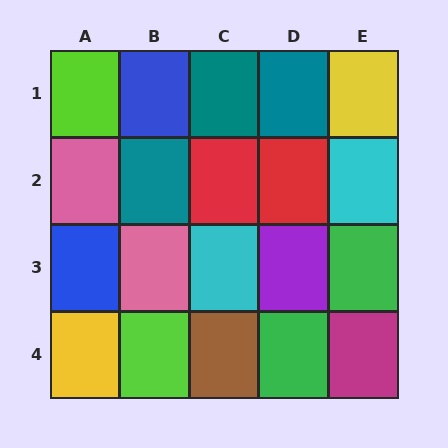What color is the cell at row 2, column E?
Cyan.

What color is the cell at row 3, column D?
Purple.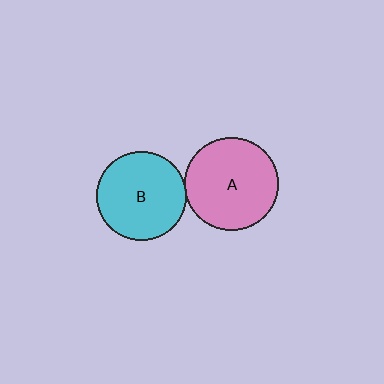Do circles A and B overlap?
Yes.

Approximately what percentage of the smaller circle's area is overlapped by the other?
Approximately 5%.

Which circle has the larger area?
Circle A (pink).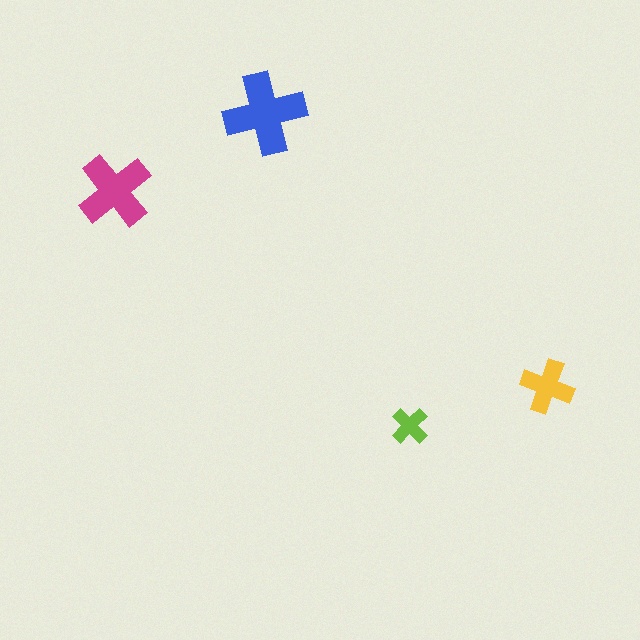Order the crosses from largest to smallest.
the blue one, the magenta one, the yellow one, the lime one.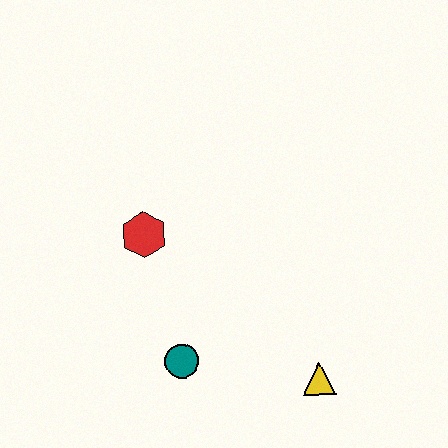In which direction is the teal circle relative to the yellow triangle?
The teal circle is to the left of the yellow triangle.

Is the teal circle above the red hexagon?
No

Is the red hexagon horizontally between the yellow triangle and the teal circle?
No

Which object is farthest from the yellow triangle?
The red hexagon is farthest from the yellow triangle.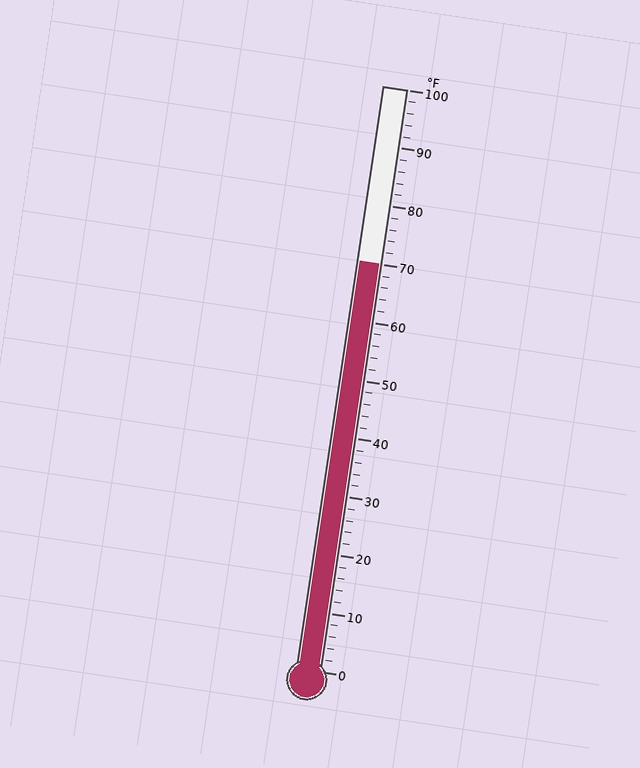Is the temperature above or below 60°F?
The temperature is above 60°F.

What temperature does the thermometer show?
The thermometer shows approximately 70°F.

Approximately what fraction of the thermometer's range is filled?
The thermometer is filled to approximately 70% of its range.